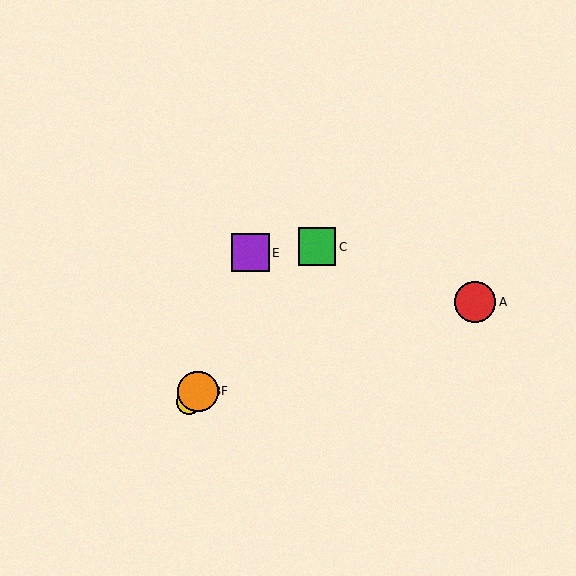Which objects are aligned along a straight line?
Objects B, C, D, F are aligned along a straight line.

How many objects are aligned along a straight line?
4 objects (B, C, D, F) are aligned along a straight line.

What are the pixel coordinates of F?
Object F is at (198, 391).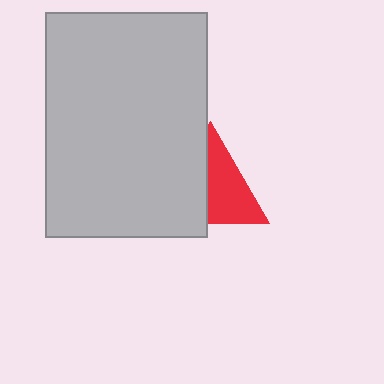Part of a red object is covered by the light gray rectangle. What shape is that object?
It is a triangle.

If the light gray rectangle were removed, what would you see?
You would see the complete red triangle.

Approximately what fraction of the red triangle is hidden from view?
Roughly 45% of the red triangle is hidden behind the light gray rectangle.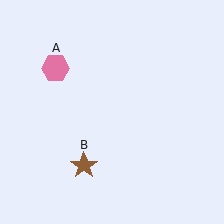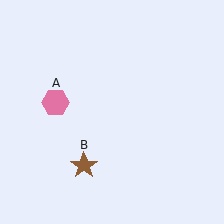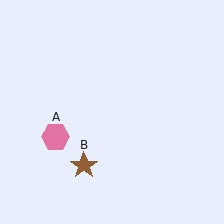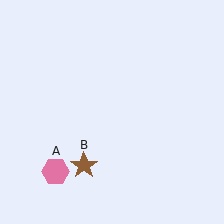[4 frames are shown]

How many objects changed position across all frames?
1 object changed position: pink hexagon (object A).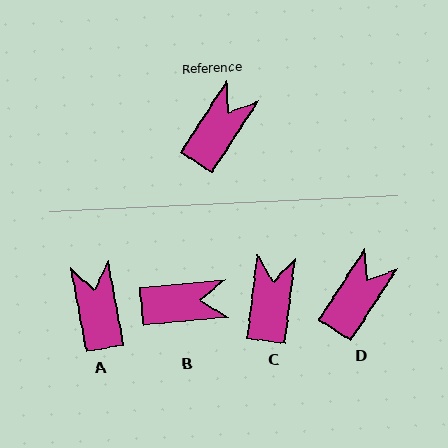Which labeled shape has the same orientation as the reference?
D.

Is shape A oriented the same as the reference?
No, it is off by about 44 degrees.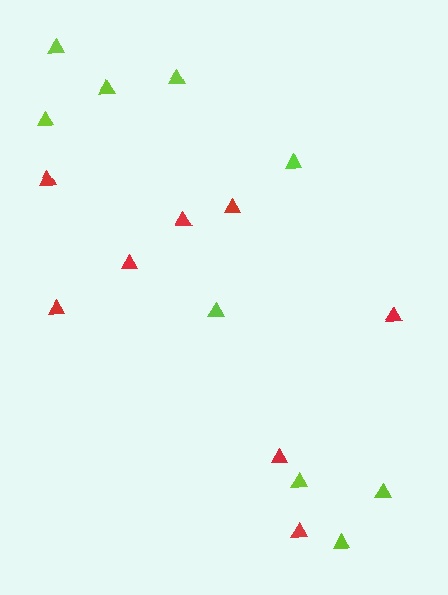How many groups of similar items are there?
There are 2 groups: one group of red triangles (8) and one group of lime triangles (9).